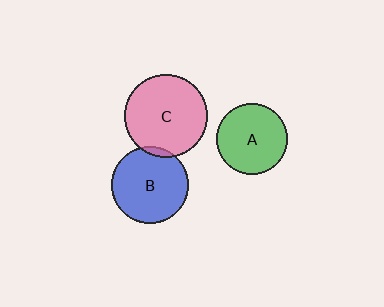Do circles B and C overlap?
Yes.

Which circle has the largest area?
Circle C (pink).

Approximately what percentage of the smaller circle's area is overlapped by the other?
Approximately 5%.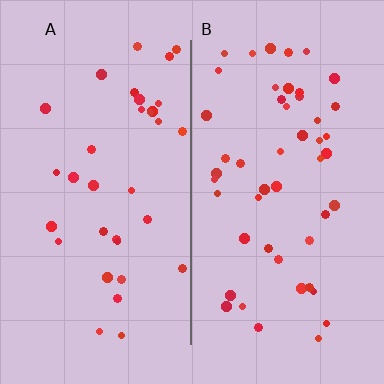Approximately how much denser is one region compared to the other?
Approximately 1.5× — region B over region A.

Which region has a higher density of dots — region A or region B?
B (the right).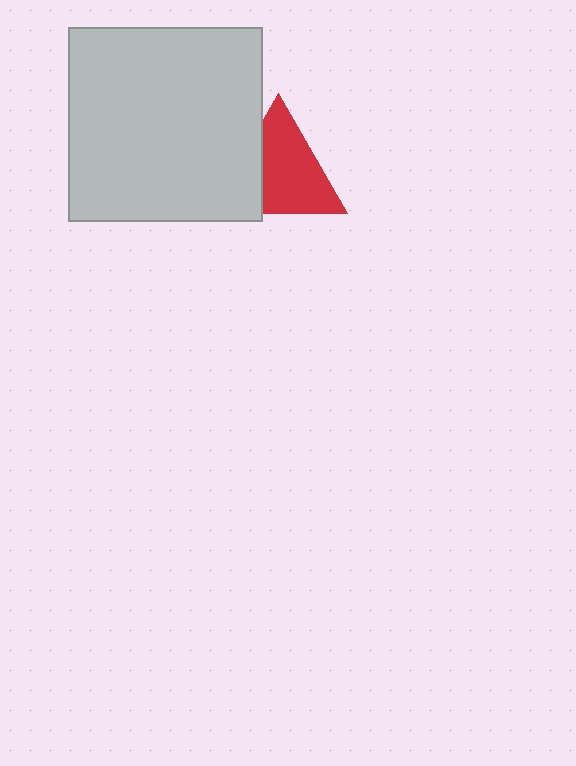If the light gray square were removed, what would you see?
You would see the complete red triangle.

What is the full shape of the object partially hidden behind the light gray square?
The partially hidden object is a red triangle.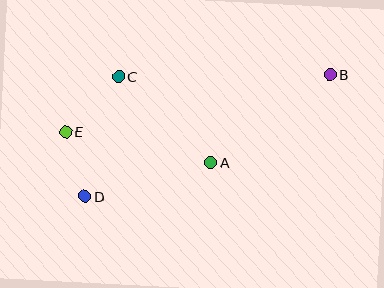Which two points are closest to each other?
Points D and E are closest to each other.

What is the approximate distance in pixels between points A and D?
The distance between A and D is approximately 130 pixels.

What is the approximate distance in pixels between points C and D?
The distance between C and D is approximately 124 pixels.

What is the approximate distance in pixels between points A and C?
The distance between A and C is approximately 126 pixels.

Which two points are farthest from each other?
Points B and D are farthest from each other.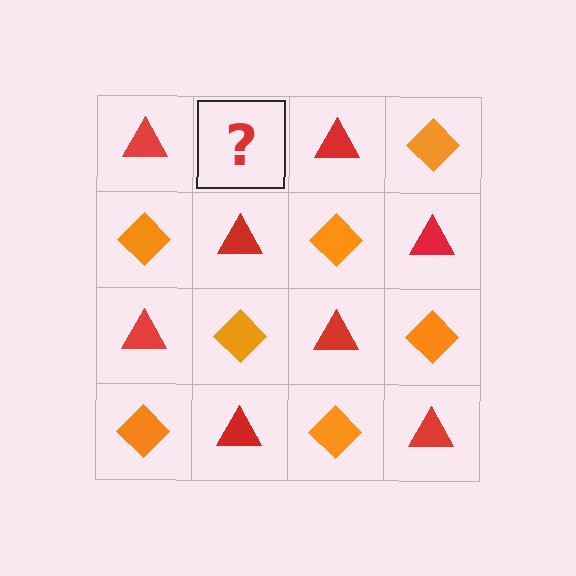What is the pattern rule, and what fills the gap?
The rule is that it alternates red triangle and orange diamond in a checkerboard pattern. The gap should be filled with an orange diamond.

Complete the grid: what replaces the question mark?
The question mark should be replaced with an orange diamond.